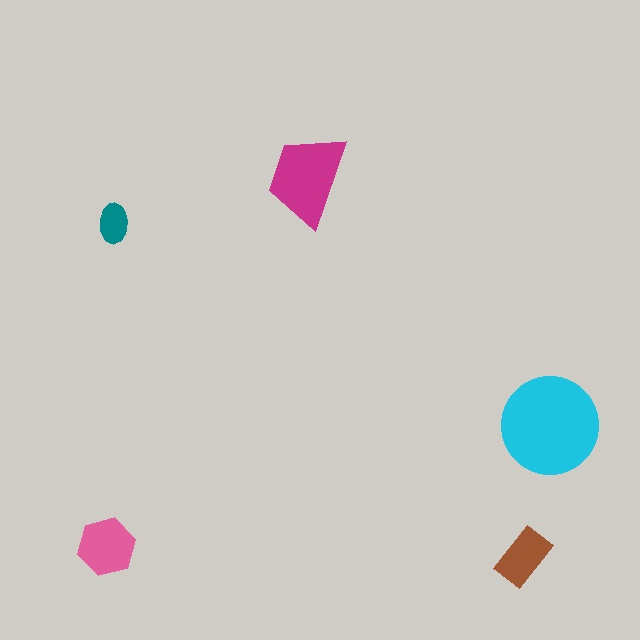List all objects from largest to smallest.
The cyan circle, the magenta trapezoid, the pink hexagon, the brown rectangle, the teal ellipse.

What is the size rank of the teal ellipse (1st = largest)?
5th.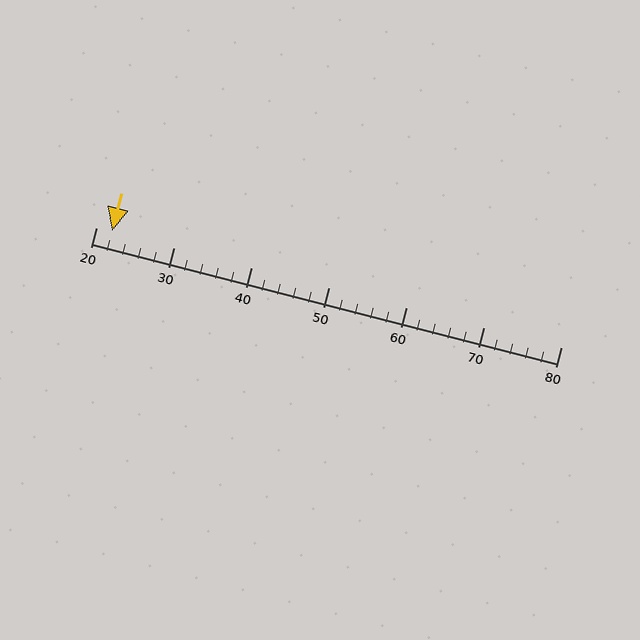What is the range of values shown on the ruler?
The ruler shows values from 20 to 80.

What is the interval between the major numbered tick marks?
The major tick marks are spaced 10 units apart.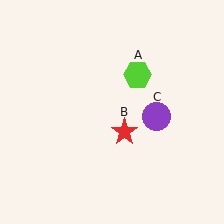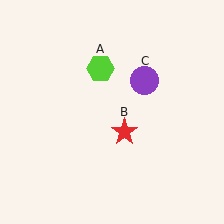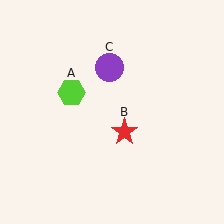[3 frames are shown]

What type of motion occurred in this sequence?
The lime hexagon (object A), purple circle (object C) rotated counterclockwise around the center of the scene.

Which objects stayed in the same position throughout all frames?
Red star (object B) remained stationary.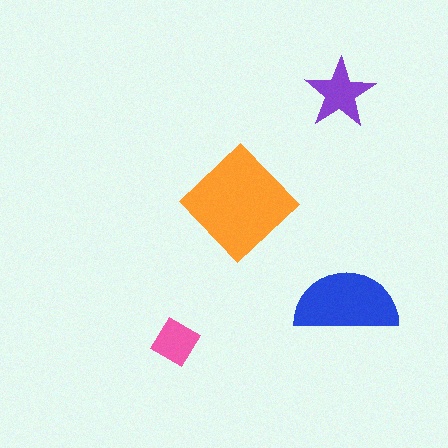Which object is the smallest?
The pink diamond.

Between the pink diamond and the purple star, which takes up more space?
The purple star.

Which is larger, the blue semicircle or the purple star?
The blue semicircle.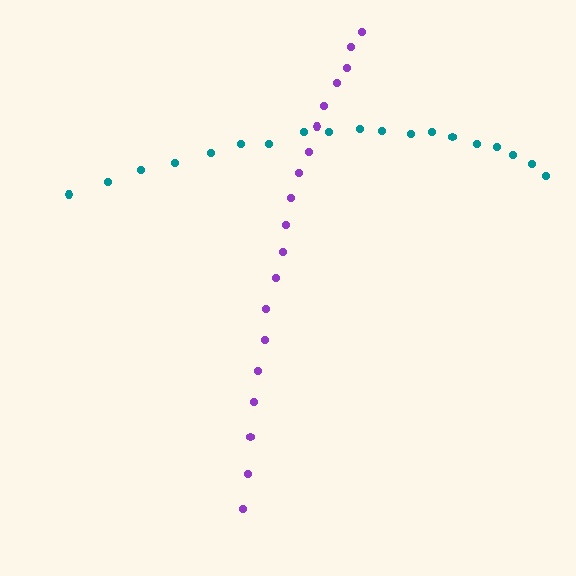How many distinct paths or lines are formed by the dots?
There are 2 distinct paths.